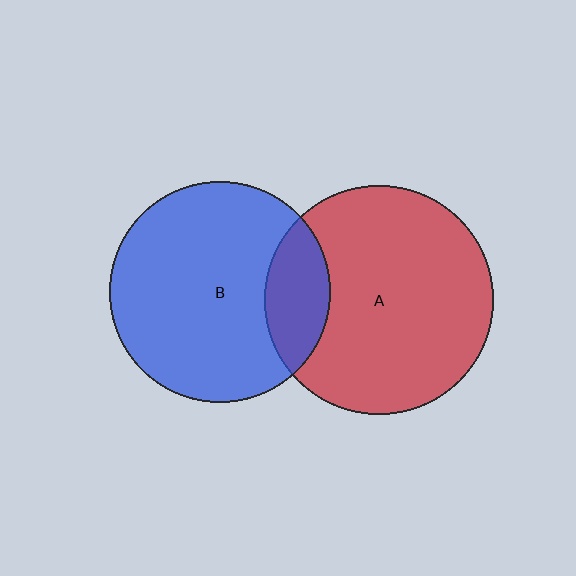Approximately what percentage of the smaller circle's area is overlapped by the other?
Approximately 20%.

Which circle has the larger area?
Circle A (red).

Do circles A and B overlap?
Yes.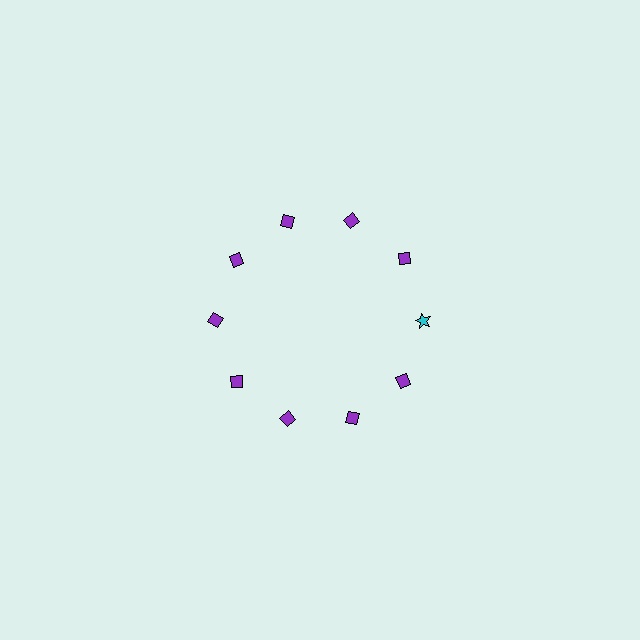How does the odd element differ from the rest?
It differs in both color (cyan instead of purple) and shape (star instead of diamond).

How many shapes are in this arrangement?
There are 10 shapes arranged in a ring pattern.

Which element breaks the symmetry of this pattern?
The cyan star at roughly the 3 o'clock position breaks the symmetry. All other shapes are purple diamonds.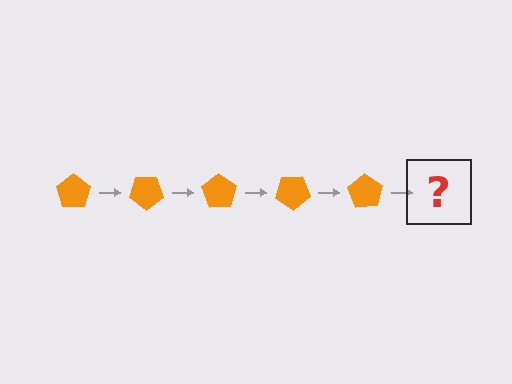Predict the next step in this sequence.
The next step is an orange pentagon rotated 175 degrees.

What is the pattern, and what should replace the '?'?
The pattern is that the pentagon rotates 35 degrees each step. The '?' should be an orange pentagon rotated 175 degrees.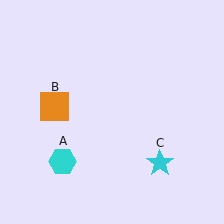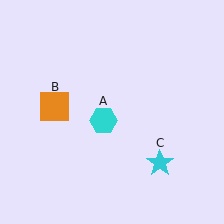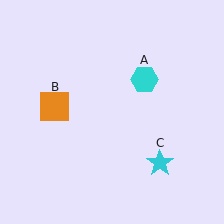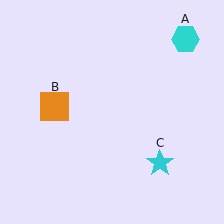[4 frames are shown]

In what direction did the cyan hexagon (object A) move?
The cyan hexagon (object A) moved up and to the right.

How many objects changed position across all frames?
1 object changed position: cyan hexagon (object A).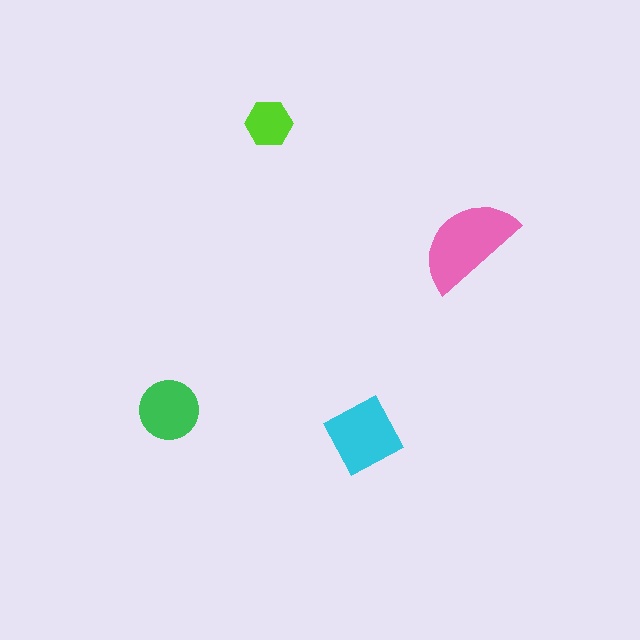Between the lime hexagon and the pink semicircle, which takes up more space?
The pink semicircle.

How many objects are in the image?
There are 4 objects in the image.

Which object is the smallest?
The lime hexagon.